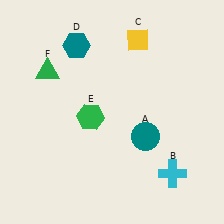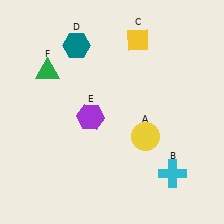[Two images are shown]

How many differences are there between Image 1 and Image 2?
There are 2 differences between the two images.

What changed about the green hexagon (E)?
In Image 1, E is green. In Image 2, it changed to purple.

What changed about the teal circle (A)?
In Image 1, A is teal. In Image 2, it changed to yellow.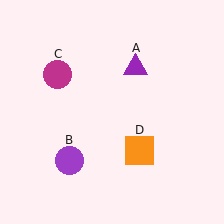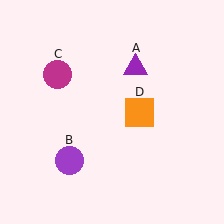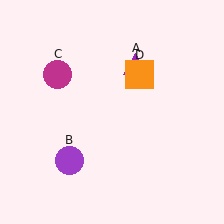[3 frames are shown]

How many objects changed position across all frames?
1 object changed position: orange square (object D).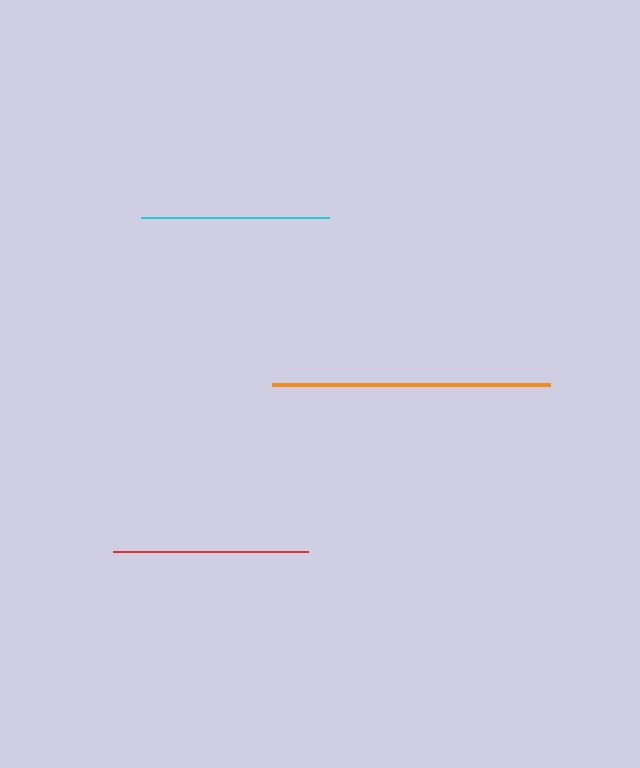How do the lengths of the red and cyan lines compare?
The red and cyan lines are approximately the same length.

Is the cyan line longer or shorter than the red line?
The red line is longer than the cyan line.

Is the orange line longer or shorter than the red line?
The orange line is longer than the red line.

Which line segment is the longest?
The orange line is the longest at approximately 278 pixels.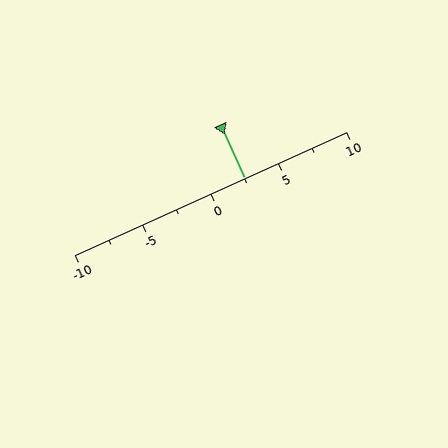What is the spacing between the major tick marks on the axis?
The major ticks are spaced 5 apart.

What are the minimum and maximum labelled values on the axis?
The axis runs from -10 to 10.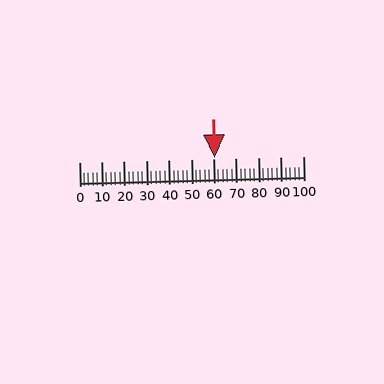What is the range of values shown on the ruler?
The ruler shows values from 0 to 100.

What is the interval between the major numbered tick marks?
The major tick marks are spaced 10 units apart.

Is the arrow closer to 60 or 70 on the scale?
The arrow is closer to 60.